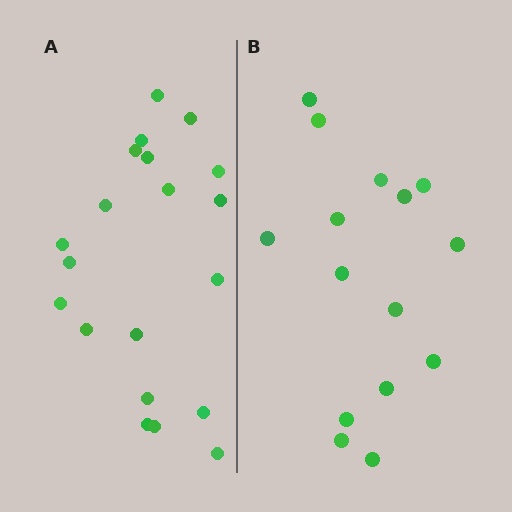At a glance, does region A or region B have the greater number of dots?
Region A (the left region) has more dots.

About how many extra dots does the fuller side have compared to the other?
Region A has about 5 more dots than region B.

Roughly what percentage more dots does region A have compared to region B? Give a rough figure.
About 35% more.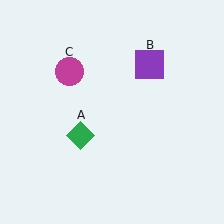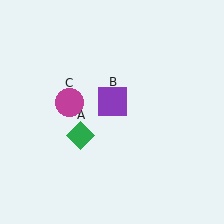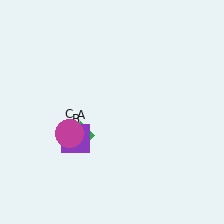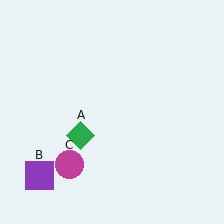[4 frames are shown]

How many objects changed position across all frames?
2 objects changed position: purple square (object B), magenta circle (object C).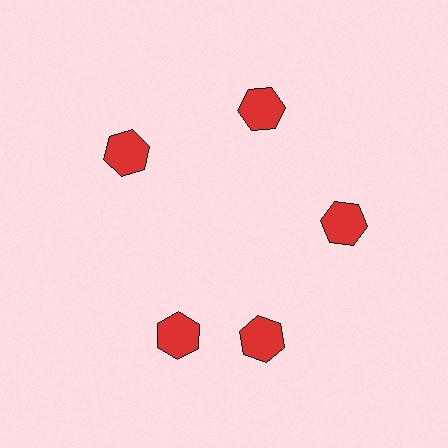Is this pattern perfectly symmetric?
No. The 5 red hexagons are arranged in a ring, but one element near the 8 o'clock position is rotated out of alignment along the ring, breaking the 5-fold rotational symmetry.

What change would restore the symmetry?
The symmetry would be restored by rotating it back into even spacing with its neighbors so that all 5 hexagons sit at equal angles and equal distance from the center.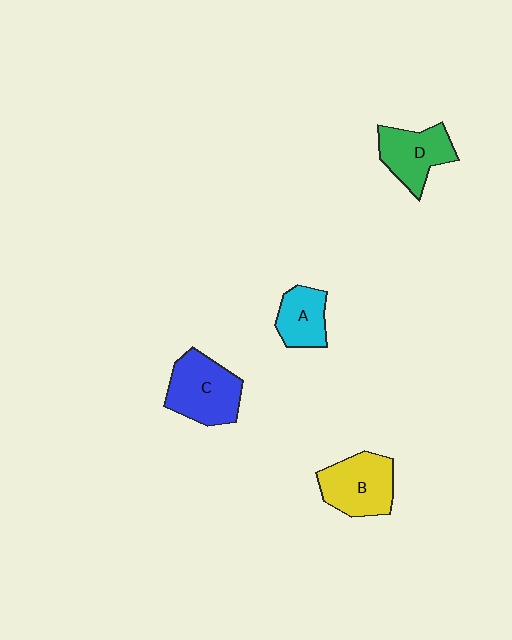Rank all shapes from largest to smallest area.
From largest to smallest: C (blue), B (yellow), D (green), A (cyan).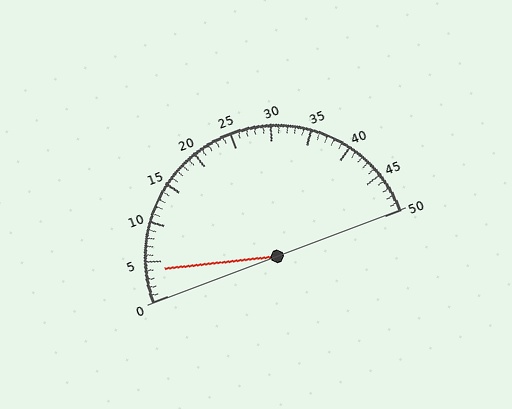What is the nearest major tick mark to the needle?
The nearest major tick mark is 5.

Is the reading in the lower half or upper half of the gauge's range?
The reading is in the lower half of the range (0 to 50).